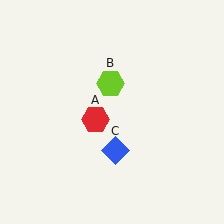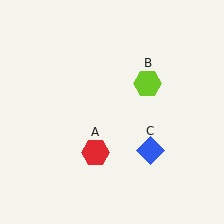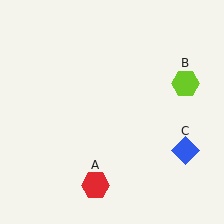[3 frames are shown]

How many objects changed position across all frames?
3 objects changed position: red hexagon (object A), lime hexagon (object B), blue diamond (object C).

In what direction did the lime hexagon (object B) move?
The lime hexagon (object B) moved right.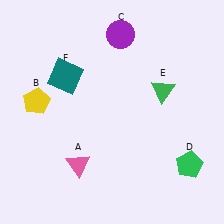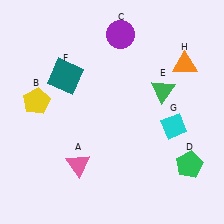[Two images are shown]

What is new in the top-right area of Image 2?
An orange triangle (H) was added in the top-right area of Image 2.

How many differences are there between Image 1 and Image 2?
There are 2 differences between the two images.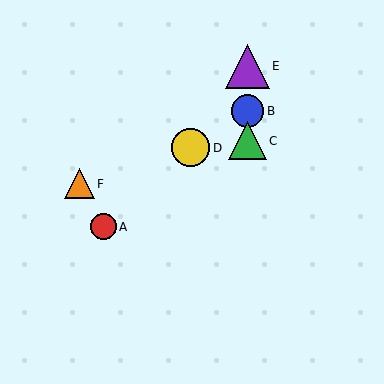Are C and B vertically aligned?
Yes, both are at x≈247.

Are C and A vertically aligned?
No, C is at x≈247 and A is at x≈104.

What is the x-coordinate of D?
Object D is at x≈191.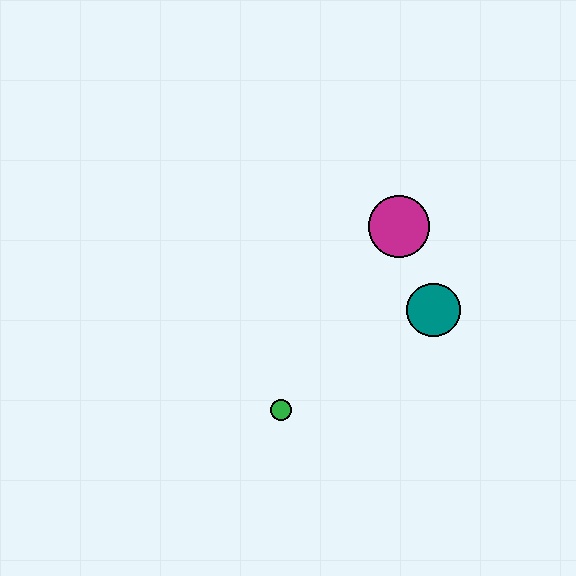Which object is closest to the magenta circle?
The teal circle is closest to the magenta circle.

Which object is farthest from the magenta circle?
The green circle is farthest from the magenta circle.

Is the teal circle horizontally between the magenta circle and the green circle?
No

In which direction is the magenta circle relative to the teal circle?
The magenta circle is above the teal circle.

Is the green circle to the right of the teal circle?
No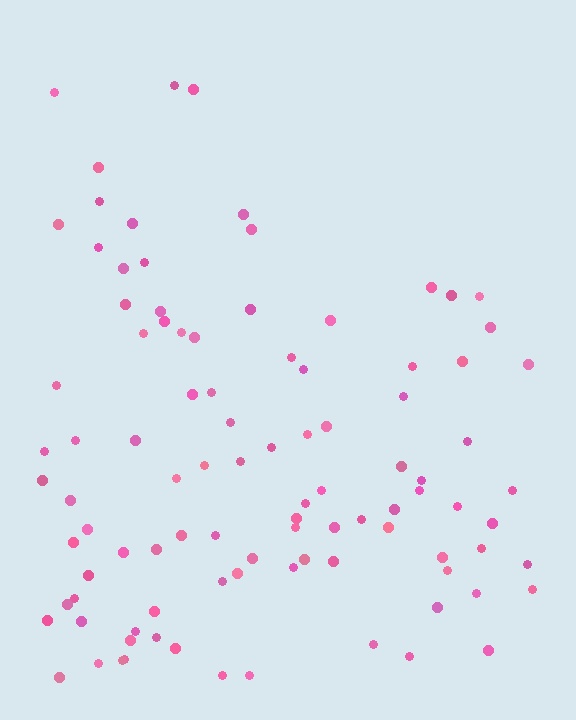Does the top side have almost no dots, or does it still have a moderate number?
Still a moderate number, just noticeably fewer than the bottom.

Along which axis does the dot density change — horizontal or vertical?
Vertical.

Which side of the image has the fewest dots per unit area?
The top.